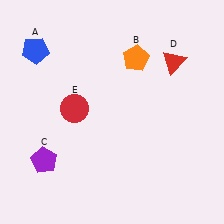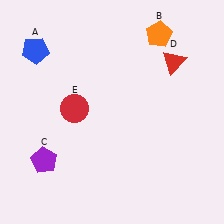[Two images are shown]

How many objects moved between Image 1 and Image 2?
1 object moved between the two images.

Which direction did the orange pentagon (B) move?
The orange pentagon (B) moved up.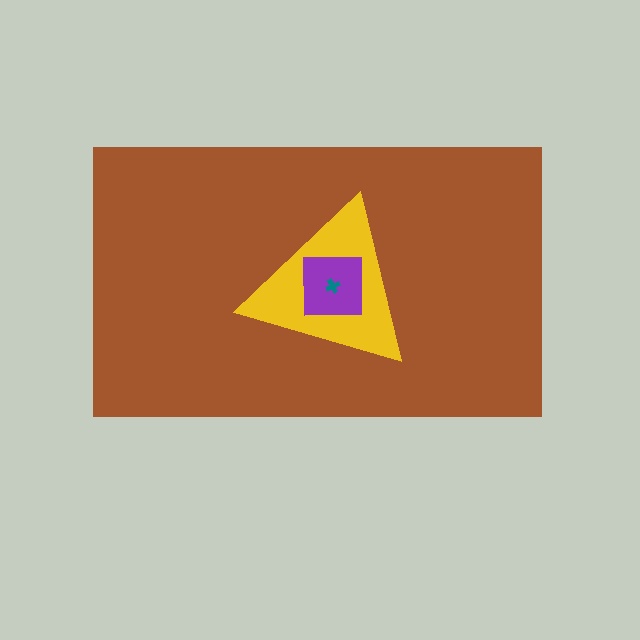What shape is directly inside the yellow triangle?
The purple square.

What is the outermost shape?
The brown rectangle.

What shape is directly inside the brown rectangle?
The yellow triangle.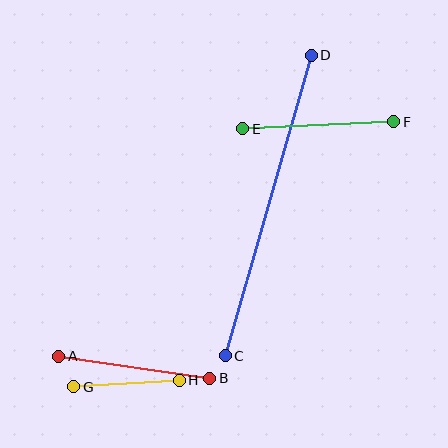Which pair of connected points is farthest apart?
Points C and D are farthest apart.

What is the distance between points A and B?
The distance is approximately 153 pixels.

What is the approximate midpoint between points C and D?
The midpoint is at approximately (268, 206) pixels.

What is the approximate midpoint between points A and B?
The midpoint is at approximately (134, 367) pixels.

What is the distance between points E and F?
The distance is approximately 151 pixels.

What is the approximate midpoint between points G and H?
The midpoint is at approximately (126, 383) pixels.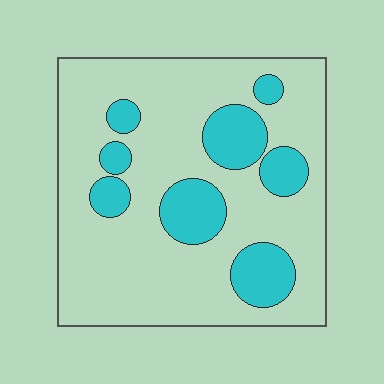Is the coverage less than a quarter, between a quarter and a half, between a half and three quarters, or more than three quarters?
Less than a quarter.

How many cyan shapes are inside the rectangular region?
8.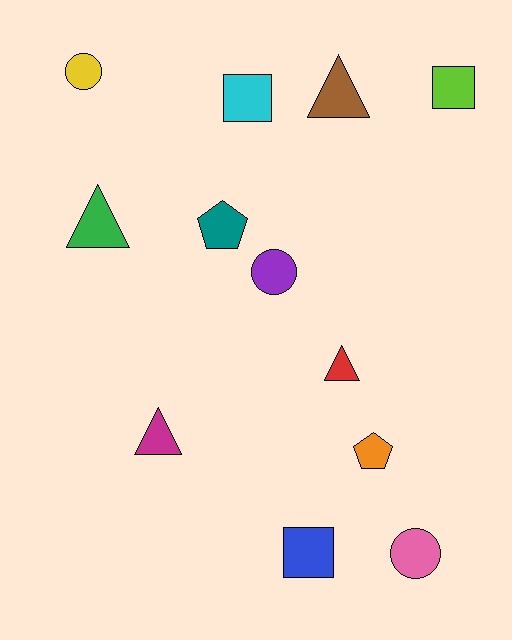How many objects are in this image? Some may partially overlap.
There are 12 objects.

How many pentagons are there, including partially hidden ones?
There are 2 pentagons.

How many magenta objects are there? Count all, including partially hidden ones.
There is 1 magenta object.